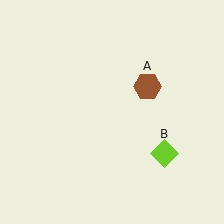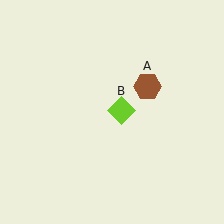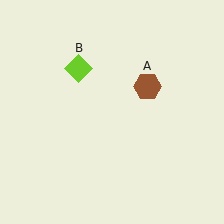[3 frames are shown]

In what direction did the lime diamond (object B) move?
The lime diamond (object B) moved up and to the left.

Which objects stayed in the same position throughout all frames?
Brown hexagon (object A) remained stationary.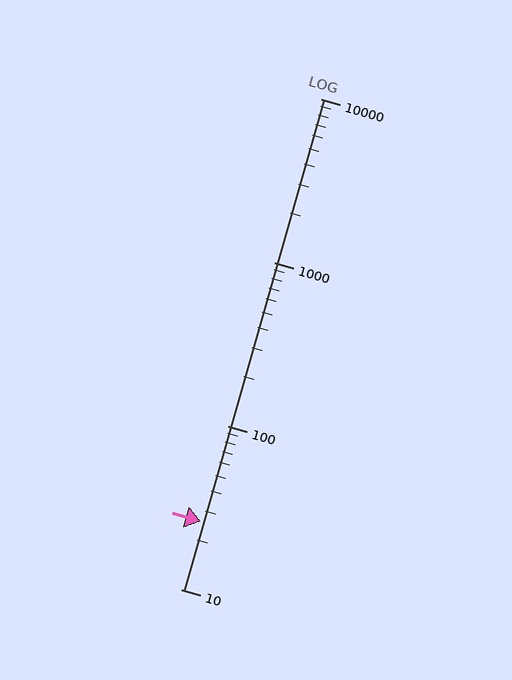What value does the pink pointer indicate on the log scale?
The pointer indicates approximately 26.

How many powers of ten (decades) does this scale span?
The scale spans 3 decades, from 10 to 10000.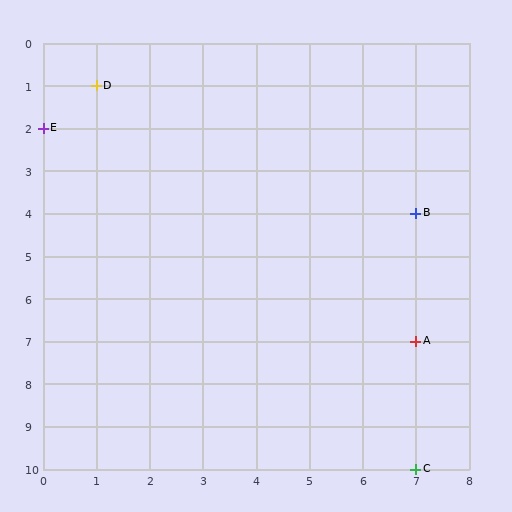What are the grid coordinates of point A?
Point A is at grid coordinates (7, 7).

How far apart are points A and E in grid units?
Points A and E are 7 columns and 5 rows apart (about 8.6 grid units diagonally).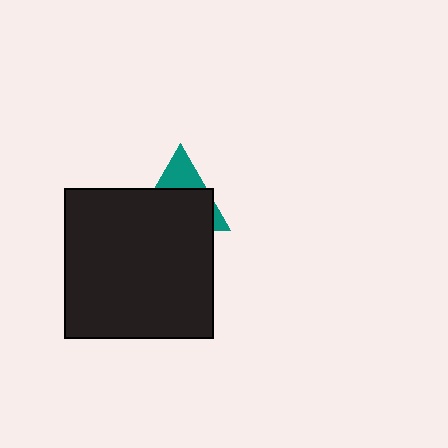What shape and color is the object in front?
The object in front is a black rectangle.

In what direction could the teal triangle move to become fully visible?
The teal triangle could move up. That would shift it out from behind the black rectangle entirely.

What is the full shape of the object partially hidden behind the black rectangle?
The partially hidden object is a teal triangle.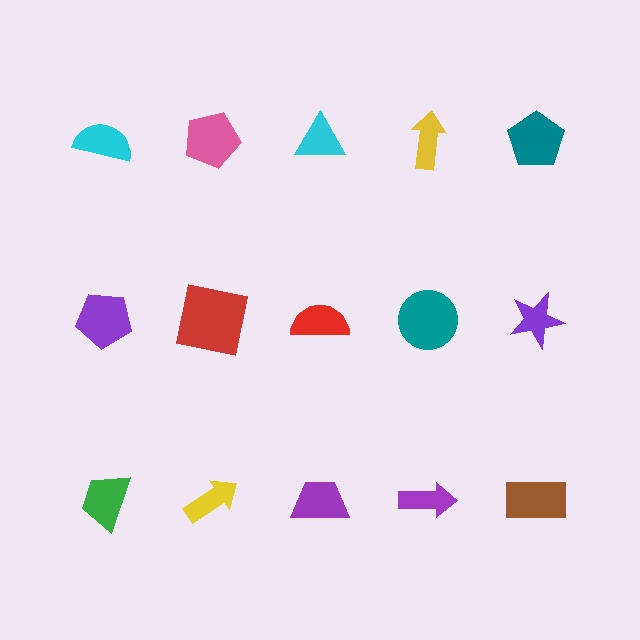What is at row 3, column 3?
A purple trapezoid.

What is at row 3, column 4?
A purple arrow.